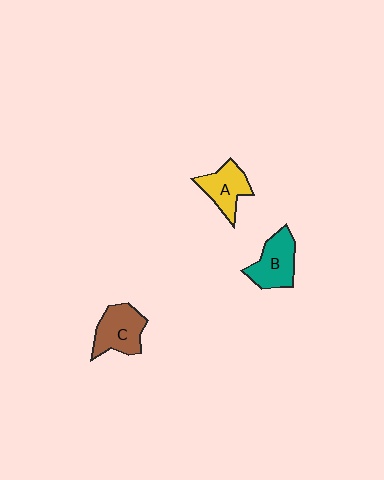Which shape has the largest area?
Shape C (brown).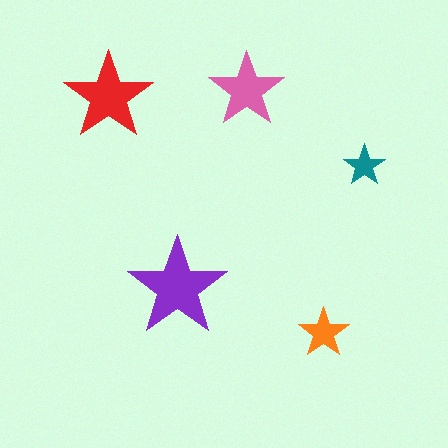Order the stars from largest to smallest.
the purple one, the red one, the pink one, the orange one, the teal one.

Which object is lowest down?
The orange star is bottommost.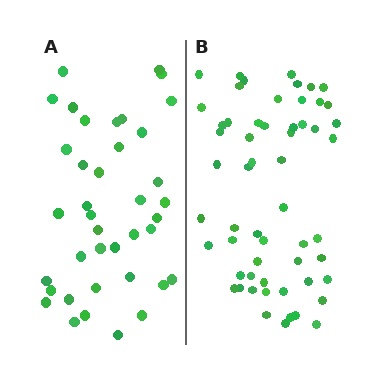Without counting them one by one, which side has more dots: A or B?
Region B (the right region) has more dots.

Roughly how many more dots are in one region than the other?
Region B has approximately 20 more dots than region A.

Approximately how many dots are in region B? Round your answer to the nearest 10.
About 60 dots. (The exact count is 57, which rounds to 60.)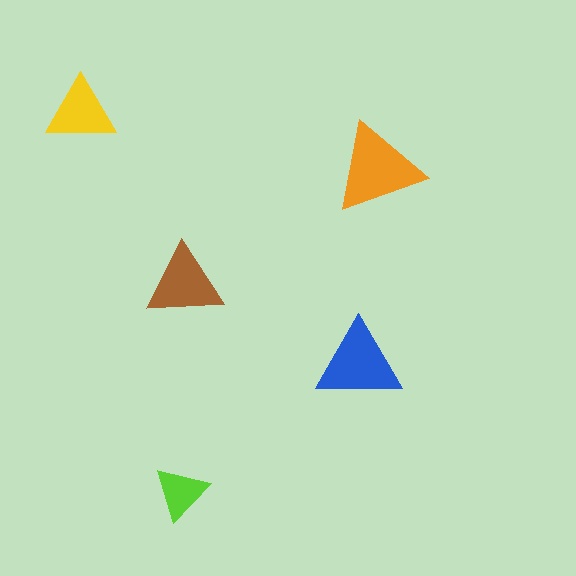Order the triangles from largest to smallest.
the orange one, the blue one, the brown one, the yellow one, the lime one.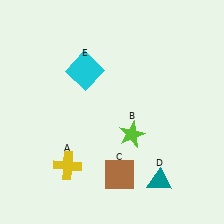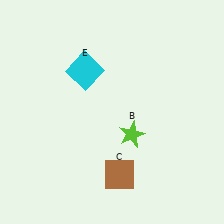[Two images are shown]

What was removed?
The yellow cross (A), the teal triangle (D) were removed in Image 2.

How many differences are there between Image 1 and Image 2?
There are 2 differences between the two images.